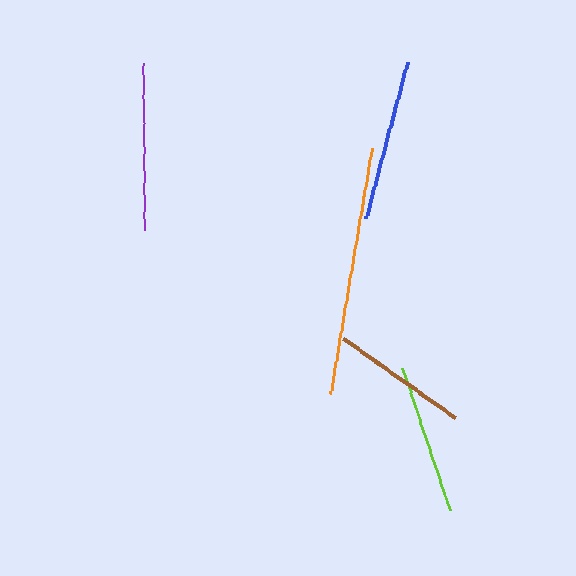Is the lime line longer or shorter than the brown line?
The lime line is longer than the brown line.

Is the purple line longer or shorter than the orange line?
The orange line is longer than the purple line.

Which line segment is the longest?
The orange line is the longest at approximately 249 pixels.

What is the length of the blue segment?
The blue segment is approximately 161 pixels long.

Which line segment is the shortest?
The brown line is the shortest at approximately 136 pixels.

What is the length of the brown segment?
The brown segment is approximately 136 pixels long.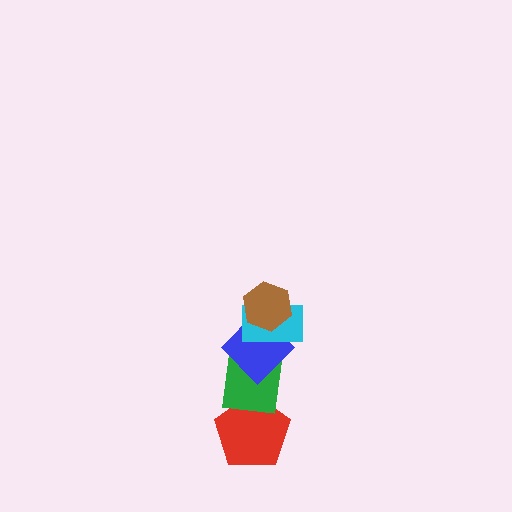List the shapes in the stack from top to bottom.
From top to bottom: the brown hexagon, the cyan rectangle, the blue diamond, the green square, the red pentagon.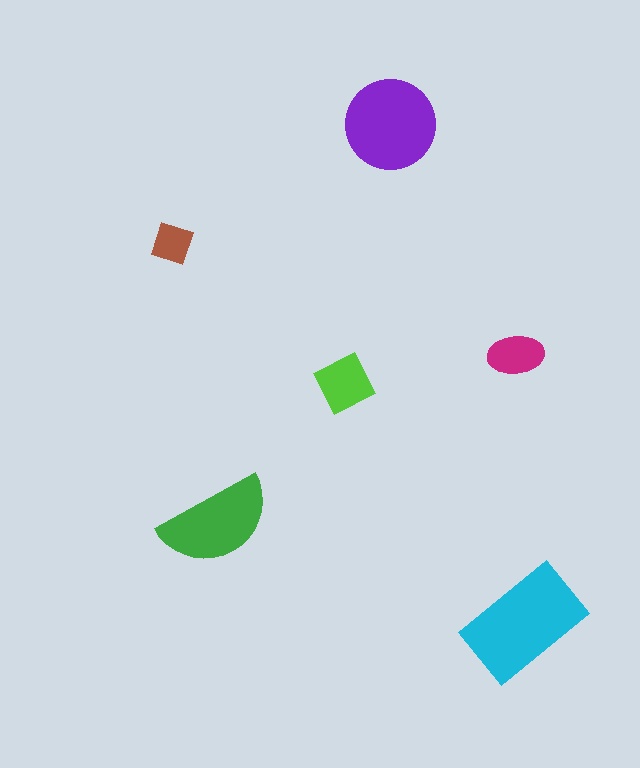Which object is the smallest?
The brown square.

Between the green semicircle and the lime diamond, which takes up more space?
The green semicircle.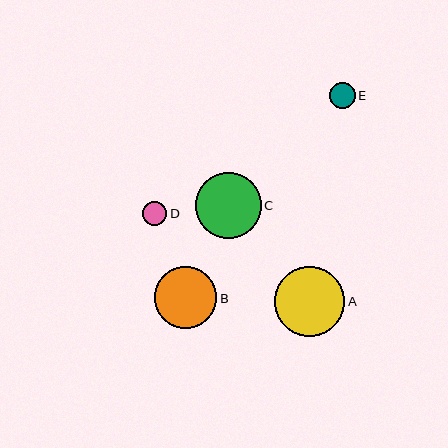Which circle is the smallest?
Circle D is the smallest with a size of approximately 24 pixels.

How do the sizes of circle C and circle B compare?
Circle C and circle B are approximately the same size.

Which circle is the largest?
Circle A is the largest with a size of approximately 70 pixels.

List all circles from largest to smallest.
From largest to smallest: A, C, B, E, D.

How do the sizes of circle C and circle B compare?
Circle C and circle B are approximately the same size.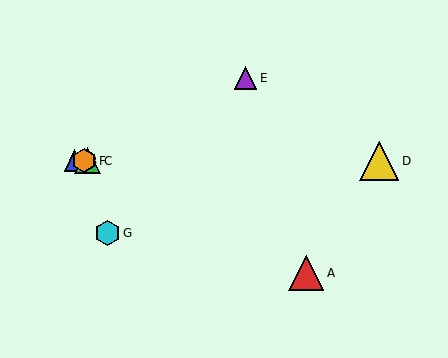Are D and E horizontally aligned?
No, D is at y≈161 and E is at y≈78.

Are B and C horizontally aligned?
Yes, both are at y≈161.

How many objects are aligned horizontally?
4 objects (B, C, D, F) are aligned horizontally.